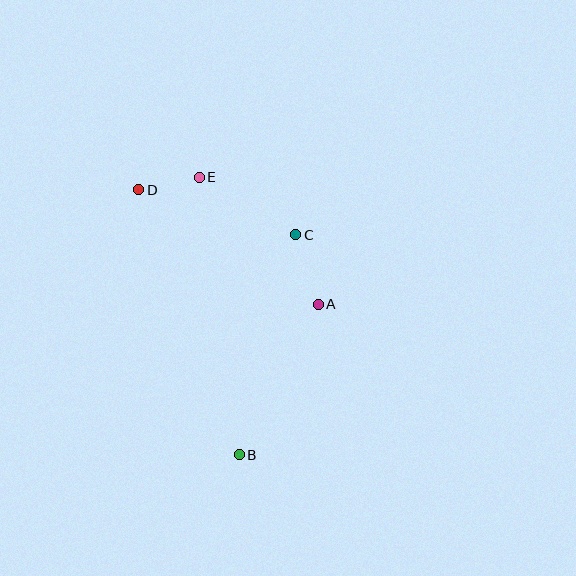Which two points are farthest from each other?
Points B and D are farthest from each other.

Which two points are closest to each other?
Points D and E are closest to each other.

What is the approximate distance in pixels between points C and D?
The distance between C and D is approximately 163 pixels.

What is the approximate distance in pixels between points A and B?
The distance between A and B is approximately 170 pixels.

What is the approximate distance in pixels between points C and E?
The distance between C and E is approximately 112 pixels.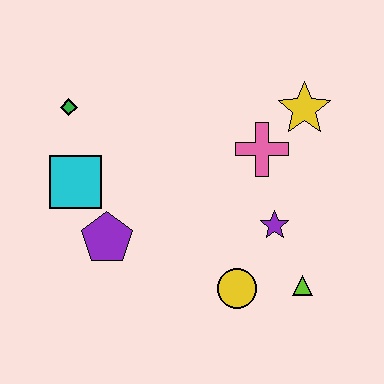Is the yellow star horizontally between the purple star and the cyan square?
No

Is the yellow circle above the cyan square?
No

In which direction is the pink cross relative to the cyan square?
The pink cross is to the right of the cyan square.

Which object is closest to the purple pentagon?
The cyan square is closest to the purple pentagon.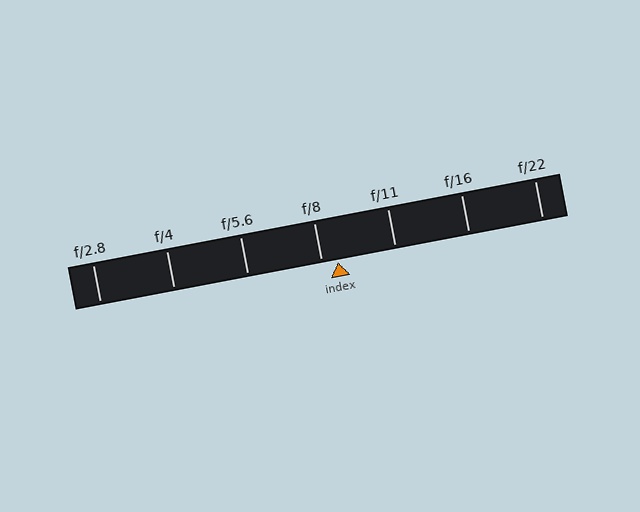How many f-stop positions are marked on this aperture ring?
There are 7 f-stop positions marked.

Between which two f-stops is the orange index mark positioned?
The index mark is between f/8 and f/11.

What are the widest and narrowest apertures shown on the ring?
The widest aperture shown is f/2.8 and the narrowest is f/22.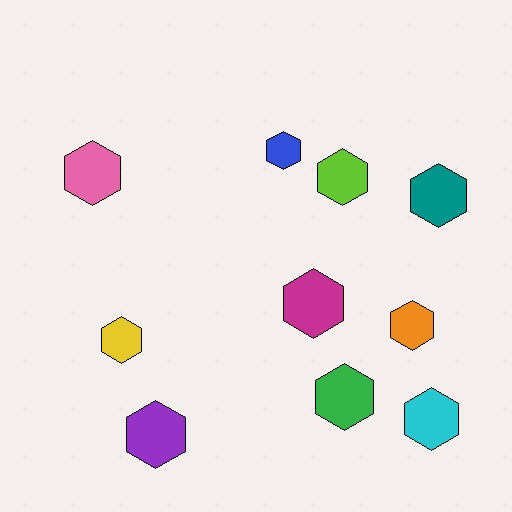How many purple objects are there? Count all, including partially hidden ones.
There is 1 purple object.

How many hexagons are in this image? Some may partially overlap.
There are 10 hexagons.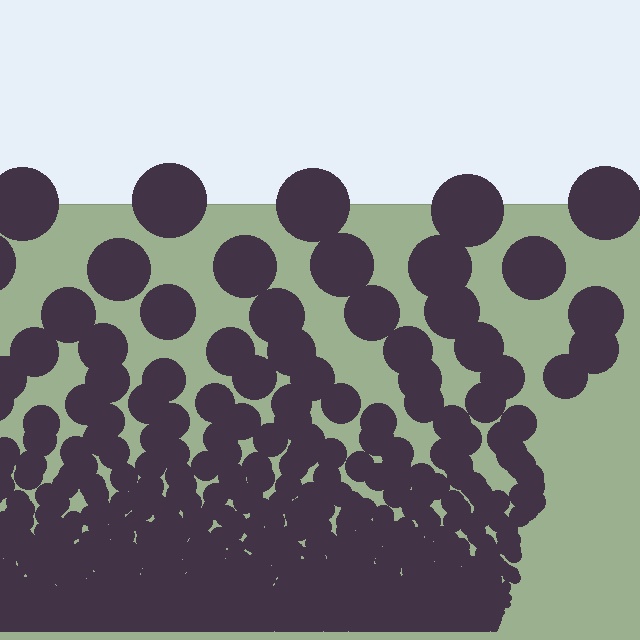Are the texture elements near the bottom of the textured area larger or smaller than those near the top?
Smaller. The gradient is inverted — elements near the bottom are smaller and denser.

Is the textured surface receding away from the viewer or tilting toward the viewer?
The surface appears to tilt toward the viewer. Texture elements get larger and sparser toward the top.